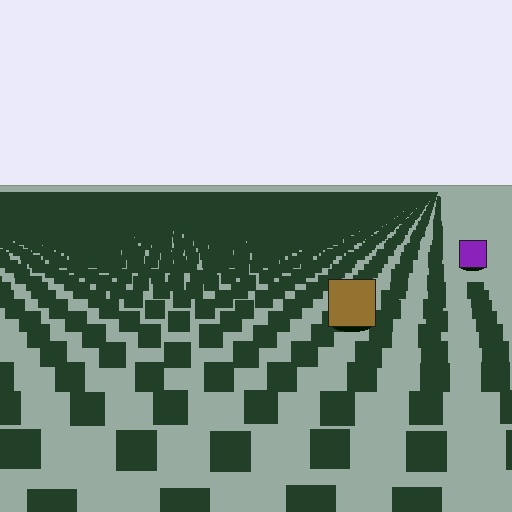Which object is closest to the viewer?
The brown square is closest. The texture marks near it are larger and more spread out.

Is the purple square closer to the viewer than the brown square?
No. The brown square is closer — you can tell from the texture gradient: the ground texture is coarser near it.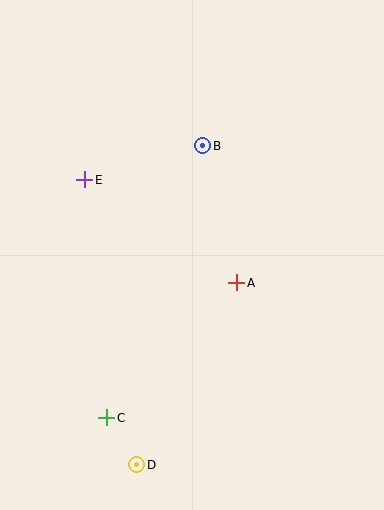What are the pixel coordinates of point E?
Point E is at (85, 180).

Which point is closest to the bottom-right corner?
Point D is closest to the bottom-right corner.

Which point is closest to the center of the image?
Point A at (237, 283) is closest to the center.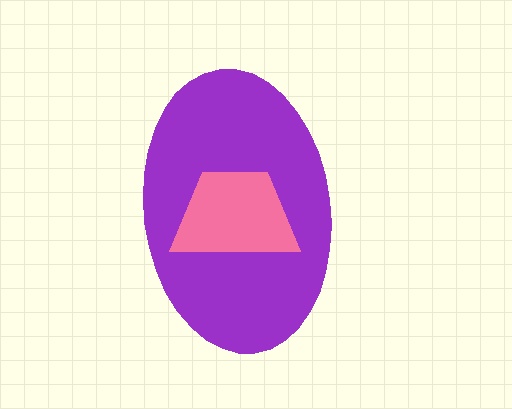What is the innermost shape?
The pink trapezoid.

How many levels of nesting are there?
2.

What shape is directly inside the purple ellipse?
The pink trapezoid.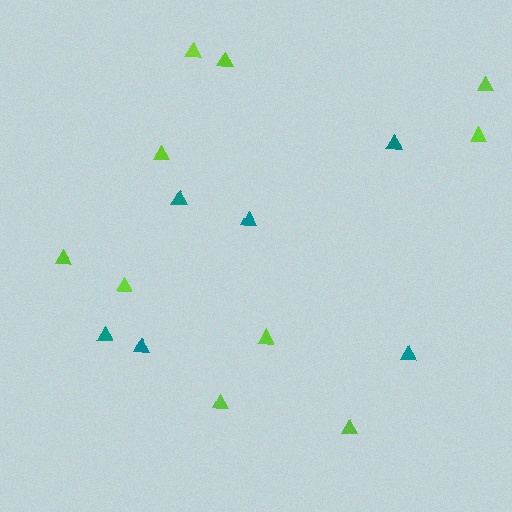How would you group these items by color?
There are 2 groups: one group of lime triangles (10) and one group of teal triangles (6).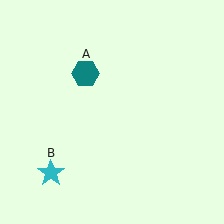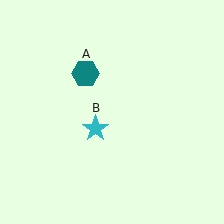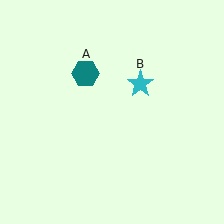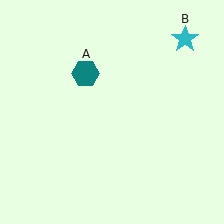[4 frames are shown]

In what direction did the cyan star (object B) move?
The cyan star (object B) moved up and to the right.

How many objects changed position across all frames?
1 object changed position: cyan star (object B).